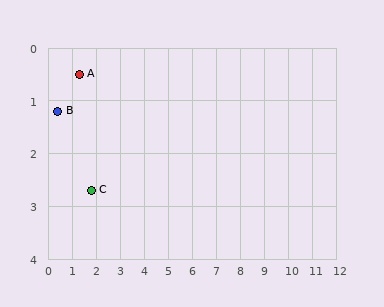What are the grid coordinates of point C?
Point C is at approximately (1.8, 2.7).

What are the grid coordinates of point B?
Point B is at approximately (0.4, 1.2).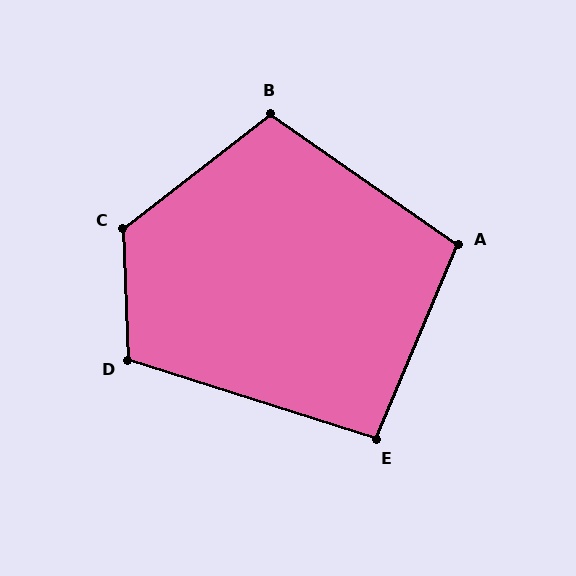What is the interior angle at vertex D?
Approximately 110 degrees (obtuse).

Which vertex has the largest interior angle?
C, at approximately 126 degrees.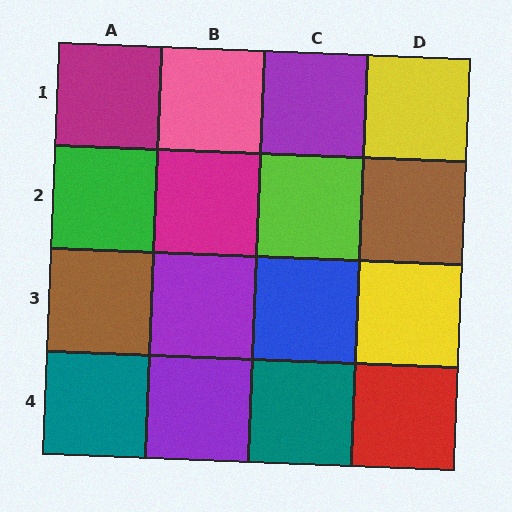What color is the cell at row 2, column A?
Green.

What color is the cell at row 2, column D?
Brown.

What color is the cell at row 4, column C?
Teal.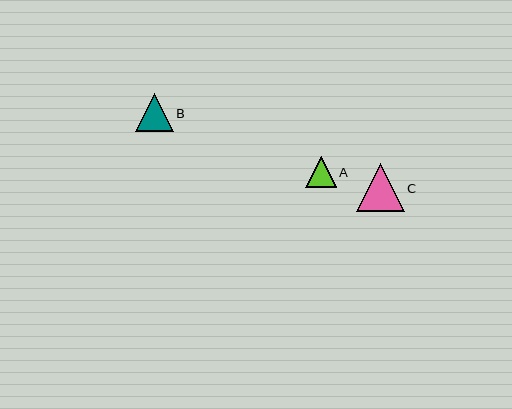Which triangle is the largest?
Triangle C is the largest with a size of approximately 48 pixels.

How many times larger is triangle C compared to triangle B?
Triangle C is approximately 1.3 times the size of triangle B.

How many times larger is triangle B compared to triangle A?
Triangle B is approximately 1.2 times the size of triangle A.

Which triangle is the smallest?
Triangle A is the smallest with a size of approximately 31 pixels.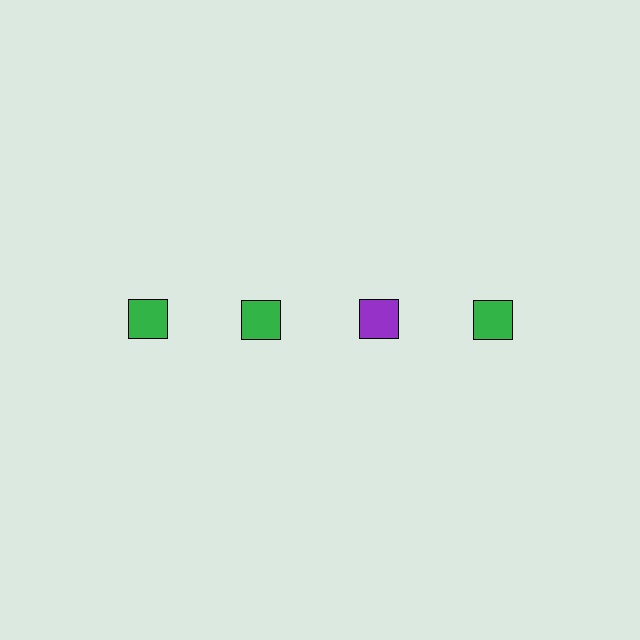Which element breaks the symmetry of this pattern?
The purple square in the top row, center column breaks the symmetry. All other shapes are green squares.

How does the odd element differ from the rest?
It has a different color: purple instead of green.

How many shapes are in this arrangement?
There are 4 shapes arranged in a grid pattern.